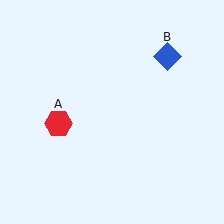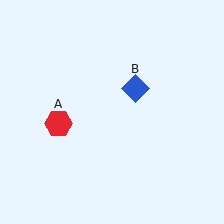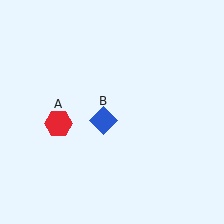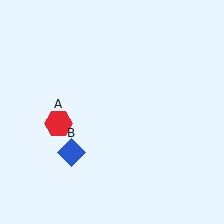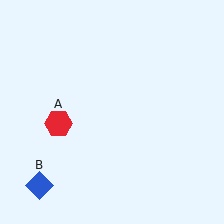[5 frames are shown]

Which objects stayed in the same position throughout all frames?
Red hexagon (object A) remained stationary.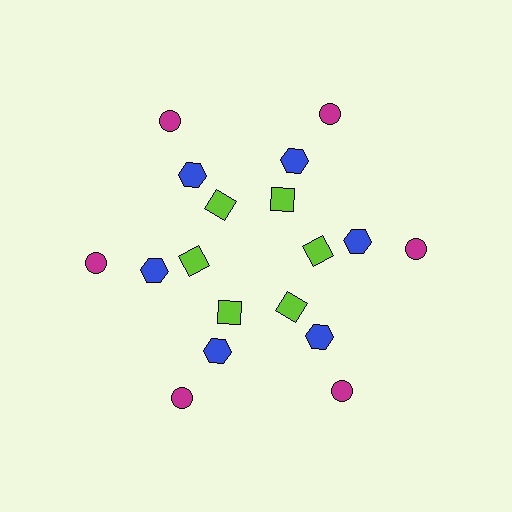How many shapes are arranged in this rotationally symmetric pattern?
There are 18 shapes, arranged in 6 groups of 3.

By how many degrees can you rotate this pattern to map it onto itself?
The pattern maps onto itself every 60 degrees of rotation.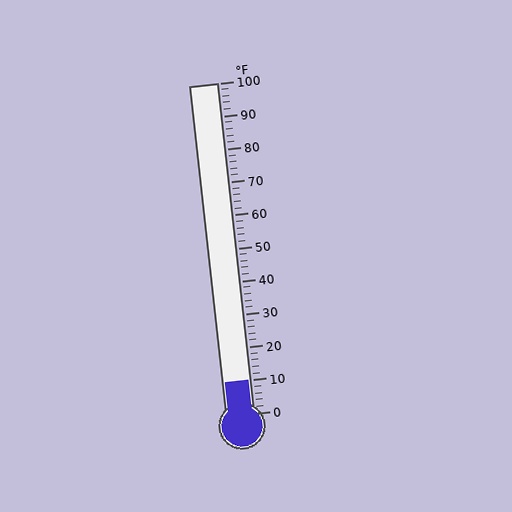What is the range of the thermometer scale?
The thermometer scale ranges from 0°F to 100°F.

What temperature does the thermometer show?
The thermometer shows approximately 10°F.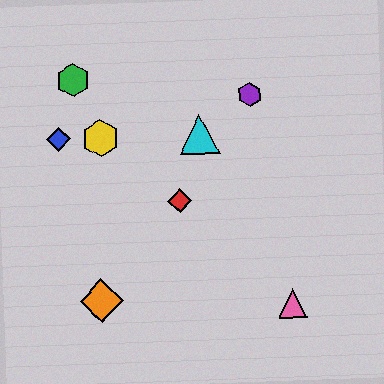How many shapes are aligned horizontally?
3 shapes (the blue diamond, the yellow hexagon, the cyan triangle) are aligned horizontally.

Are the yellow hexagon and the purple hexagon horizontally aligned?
No, the yellow hexagon is at y≈138 and the purple hexagon is at y≈94.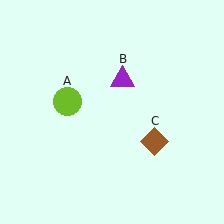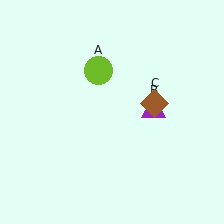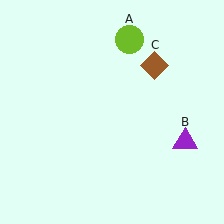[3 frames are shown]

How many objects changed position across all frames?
3 objects changed position: lime circle (object A), purple triangle (object B), brown diamond (object C).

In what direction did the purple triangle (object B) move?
The purple triangle (object B) moved down and to the right.